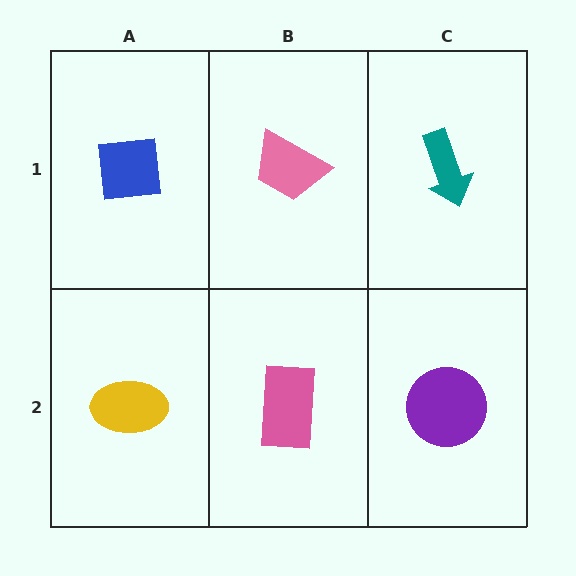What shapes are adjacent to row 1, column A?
A yellow ellipse (row 2, column A), a pink trapezoid (row 1, column B).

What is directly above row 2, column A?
A blue square.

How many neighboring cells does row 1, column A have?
2.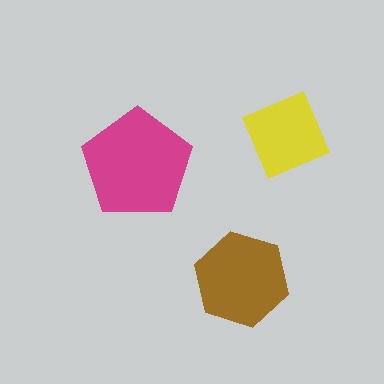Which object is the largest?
The magenta pentagon.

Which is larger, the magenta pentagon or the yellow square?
The magenta pentagon.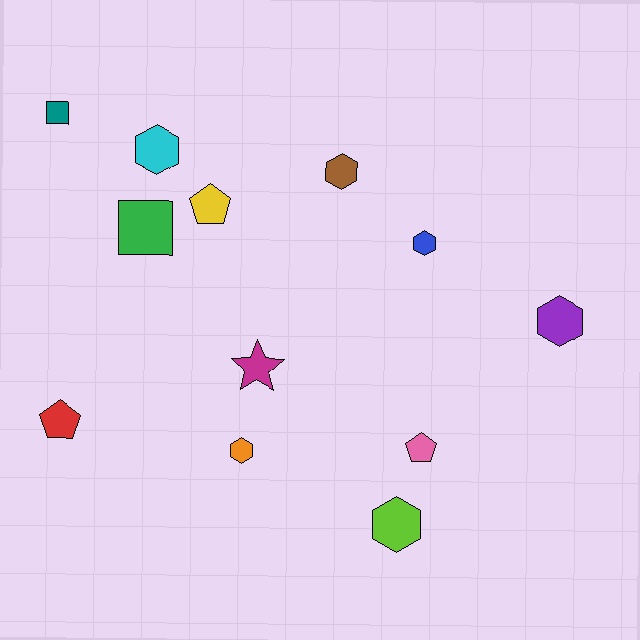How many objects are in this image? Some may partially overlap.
There are 12 objects.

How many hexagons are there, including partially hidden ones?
There are 6 hexagons.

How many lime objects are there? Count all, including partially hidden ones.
There is 1 lime object.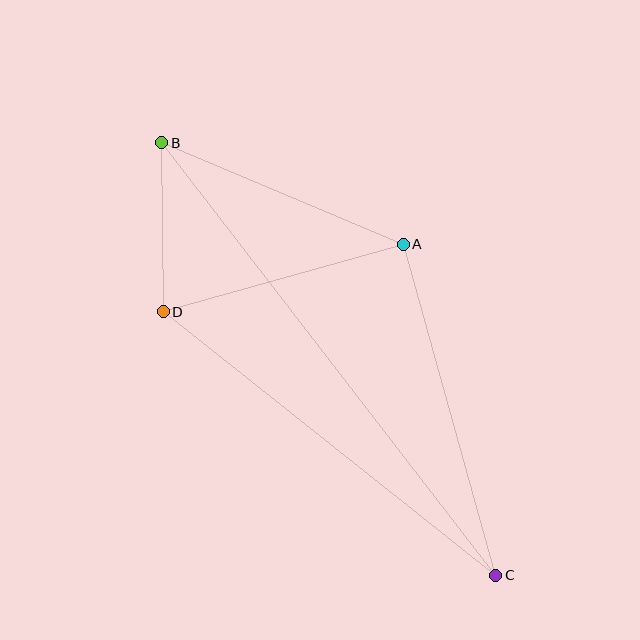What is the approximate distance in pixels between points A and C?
The distance between A and C is approximately 343 pixels.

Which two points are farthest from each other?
Points B and C are farthest from each other.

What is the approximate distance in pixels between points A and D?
The distance between A and D is approximately 249 pixels.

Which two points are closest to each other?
Points B and D are closest to each other.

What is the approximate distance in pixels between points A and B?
The distance between A and B is approximately 262 pixels.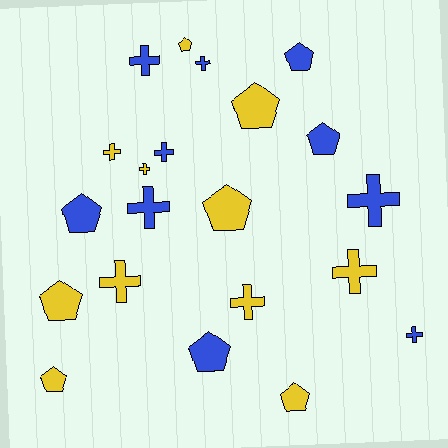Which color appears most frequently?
Yellow, with 11 objects.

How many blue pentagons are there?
There are 4 blue pentagons.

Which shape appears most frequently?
Cross, with 11 objects.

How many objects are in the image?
There are 21 objects.